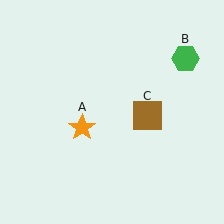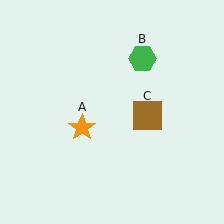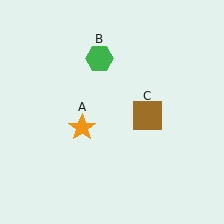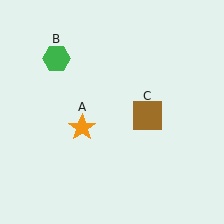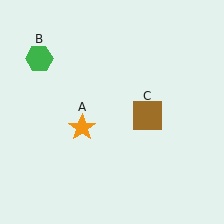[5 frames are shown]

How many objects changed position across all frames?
1 object changed position: green hexagon (object B).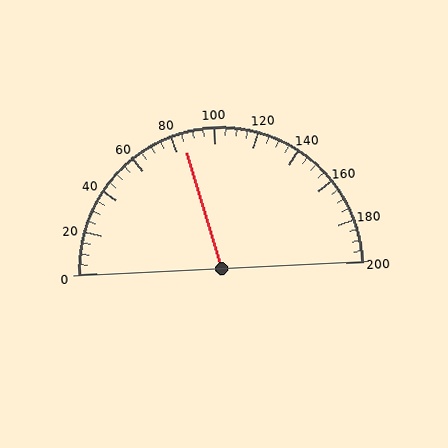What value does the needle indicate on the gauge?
The needle indicates approximately 85.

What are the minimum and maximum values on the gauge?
The gauge ranges from 0 to 200.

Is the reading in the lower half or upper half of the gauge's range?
The reading is in the lower half of the range (0 to 200).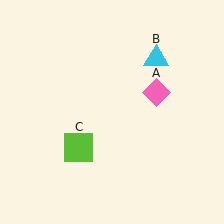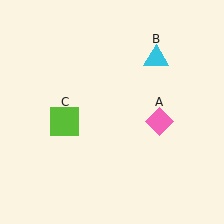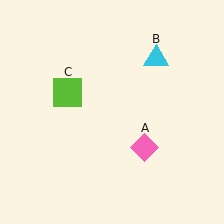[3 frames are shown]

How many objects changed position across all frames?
2 objects changed position: pink diamond (object A), lime square (object C).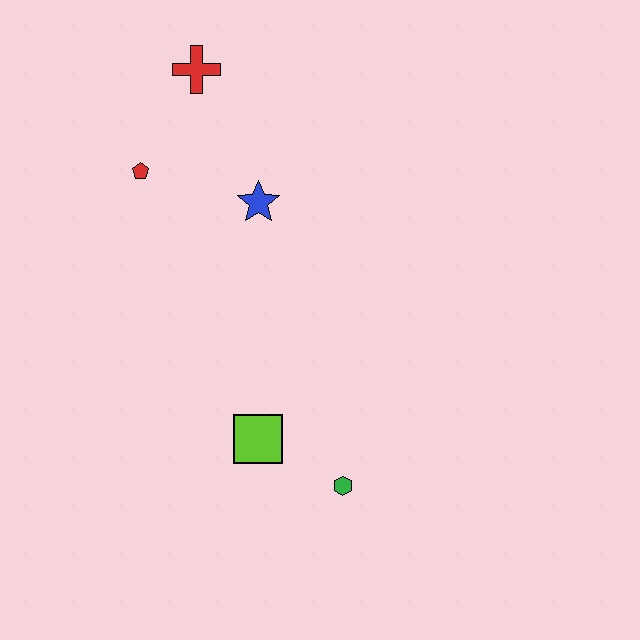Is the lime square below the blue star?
Yes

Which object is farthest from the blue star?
The green hexagon is farthest from the blue star.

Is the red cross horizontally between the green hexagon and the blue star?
No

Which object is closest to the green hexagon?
The lime square is closest to the green hexagon.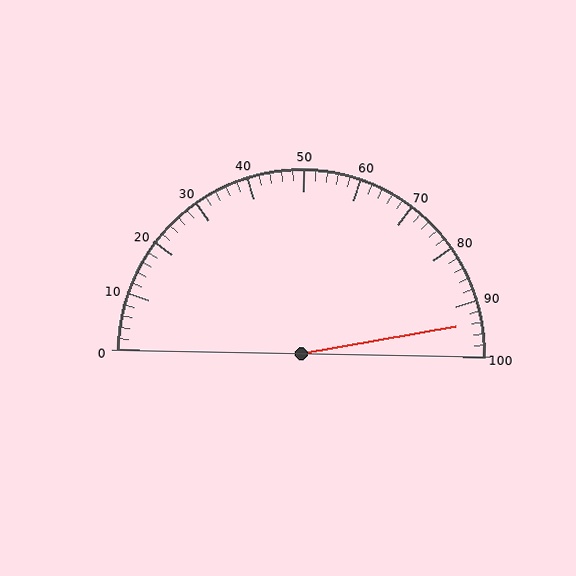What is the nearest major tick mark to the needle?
The nearest major tick mark is 90.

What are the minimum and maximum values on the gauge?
The gauge ranges from 0 to 100.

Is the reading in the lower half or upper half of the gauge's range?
The reading is in the upper half of the range (0 to 100).